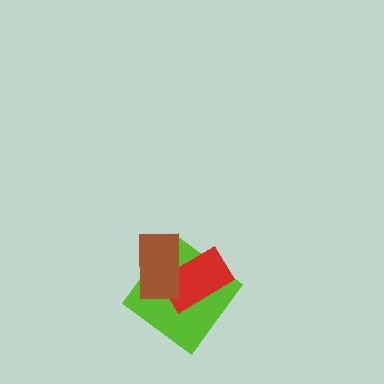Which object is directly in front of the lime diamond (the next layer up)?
The red rectangle is directly in front of the lime diamond.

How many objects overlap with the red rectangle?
2 objects overlap with the red rectangle.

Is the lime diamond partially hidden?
Yes, it is partially covered by another shape.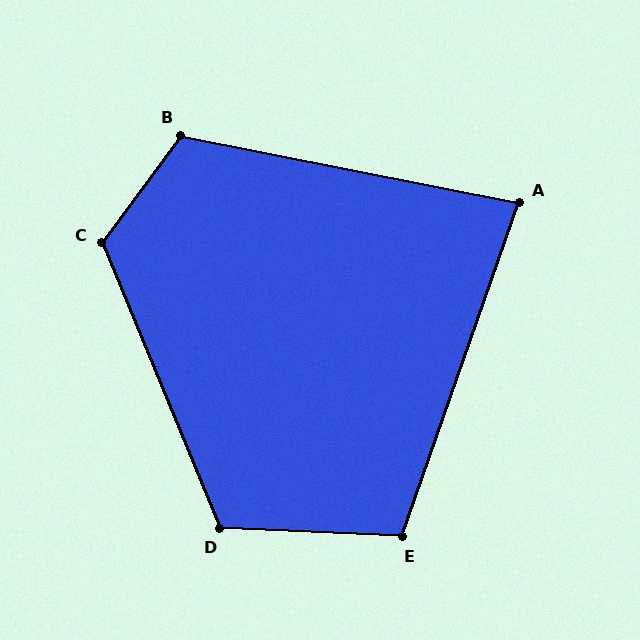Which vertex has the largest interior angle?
C, at approximately 121 degrees.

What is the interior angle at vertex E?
Approximately 107 degrees (obtuse).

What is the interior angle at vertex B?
Approximately 115 degrees (obtuse).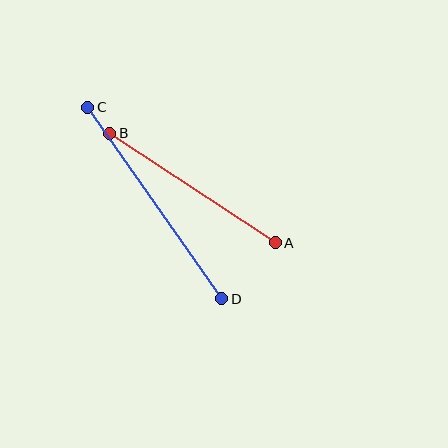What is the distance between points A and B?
The distance is approximately 199 pixels.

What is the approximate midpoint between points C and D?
The midpoint is at approximately (155, 203) pixels.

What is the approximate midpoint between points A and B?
The midpoint is at approximately (193, 188) pixels.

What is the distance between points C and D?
The distance is approximately 234 pixels.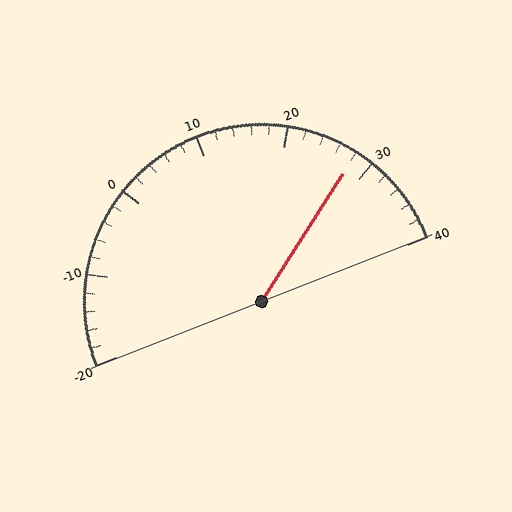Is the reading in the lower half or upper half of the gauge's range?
The reading is in the upper half of the range (-20 to 40).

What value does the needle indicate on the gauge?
The needle indicates approximately 28.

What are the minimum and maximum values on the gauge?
The gauge ranges from -20 to 40.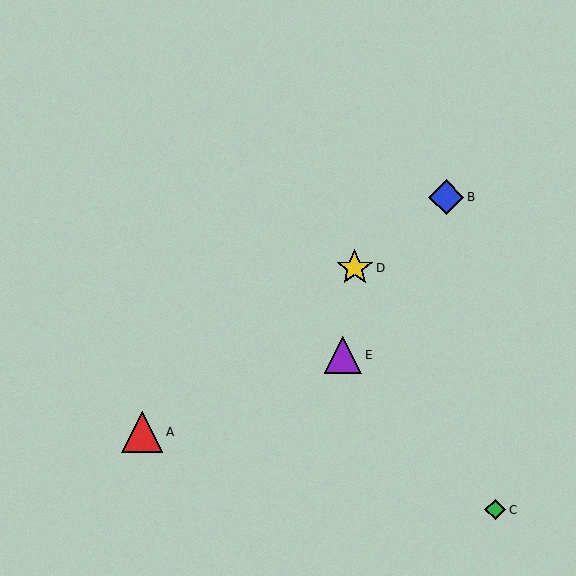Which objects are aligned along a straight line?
Objects A, B, D are aligned along a straight line.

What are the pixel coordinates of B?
Object B is at (446, 197).